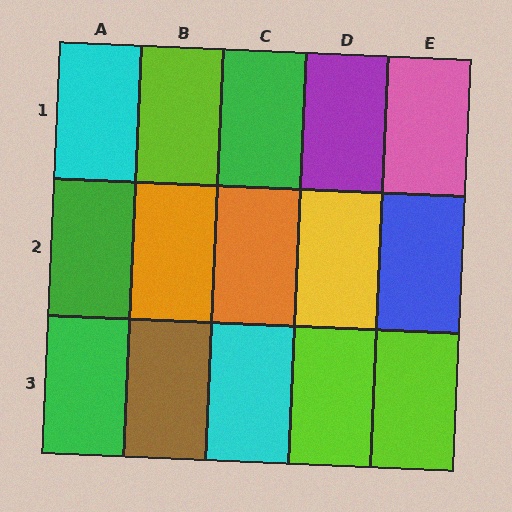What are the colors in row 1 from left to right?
Cyan, lime, green, purple, pink.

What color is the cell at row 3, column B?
Brown.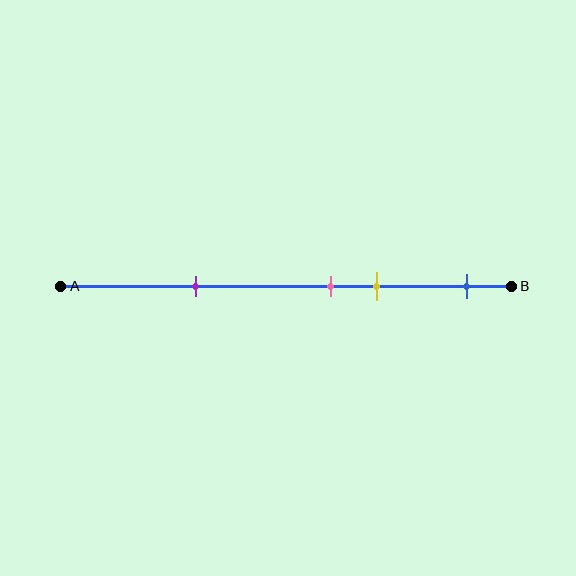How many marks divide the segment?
There are 4 marks dividing the segment.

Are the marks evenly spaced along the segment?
No, the marks are not evenly spaced.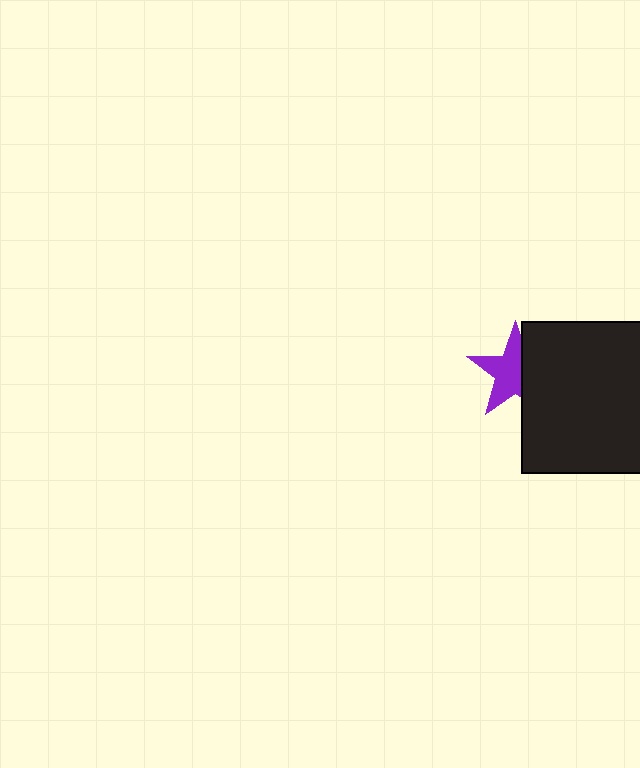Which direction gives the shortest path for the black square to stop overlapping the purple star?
Moving right gives the shortest separation.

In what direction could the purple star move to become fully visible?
The purple star could move left. That would shift it out from behind the black square entirely.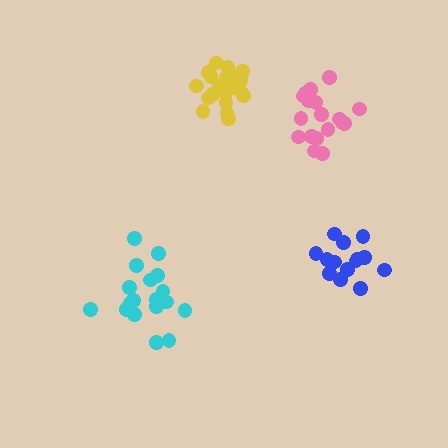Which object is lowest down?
The cyan cluster is bottommost.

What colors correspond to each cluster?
The clusters are colored: cyan, blue, yellow, pink.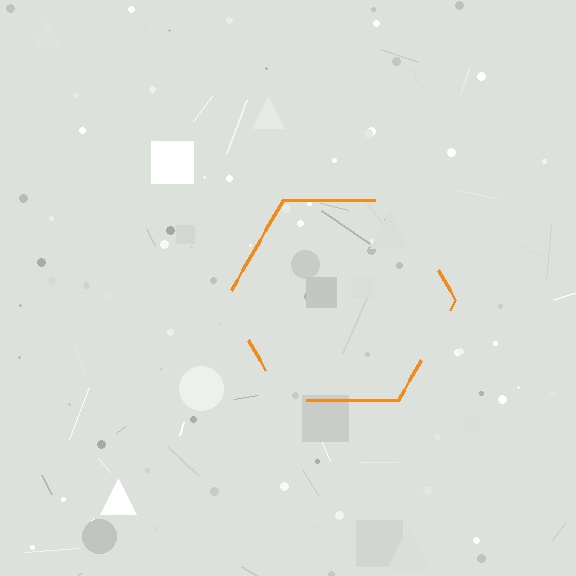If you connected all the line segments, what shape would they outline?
They would outline a hexagon.